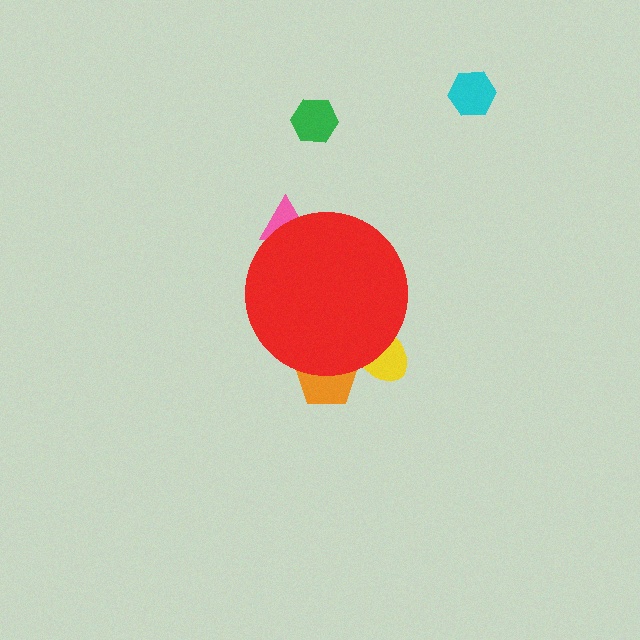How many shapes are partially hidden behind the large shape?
3 shapes are partially hidden.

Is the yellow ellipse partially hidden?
Yes, the yellow ellipse is partially hidden behind the red circle.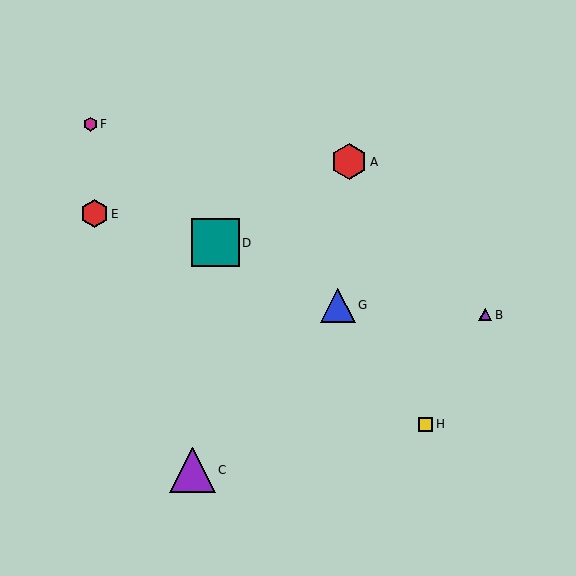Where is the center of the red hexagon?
The center of the red hexagon is at (94, 214).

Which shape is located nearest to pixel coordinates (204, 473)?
The purple triangle (labeled C) at (193, 470) is nearest to that location.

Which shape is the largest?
The teal square (labeled D) is the largest.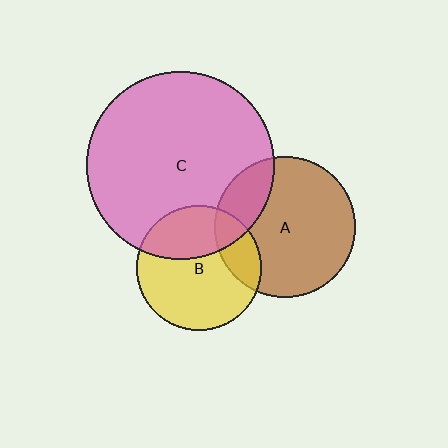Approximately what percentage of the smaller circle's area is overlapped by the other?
Approximately 35%.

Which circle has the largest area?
Circle C (pink).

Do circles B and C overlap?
Yes.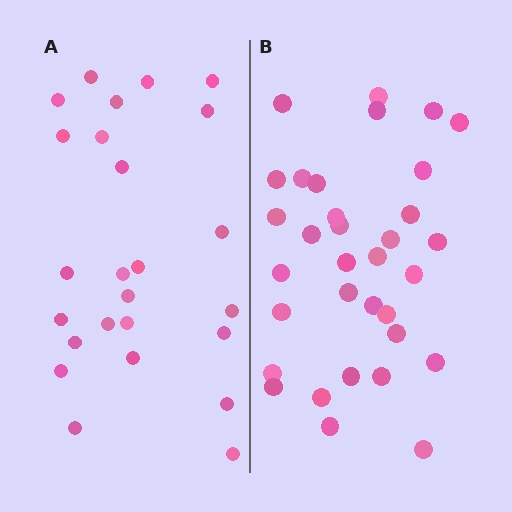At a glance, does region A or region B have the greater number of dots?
Region B (the right region) has more dots.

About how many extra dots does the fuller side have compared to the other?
Region B has roughly 8 or so more dots than region A.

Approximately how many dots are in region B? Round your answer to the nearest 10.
About 30 dots. (The exact count is 33, which rounds to 30.)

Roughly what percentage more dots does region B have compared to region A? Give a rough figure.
About 30% more.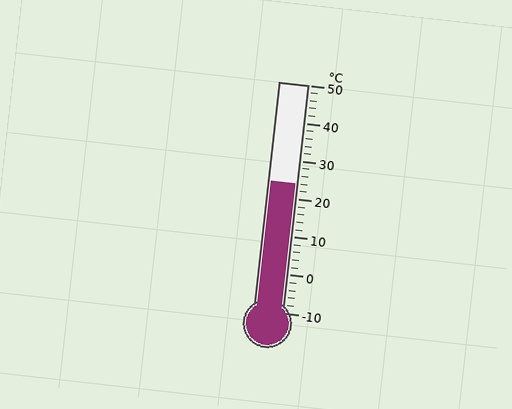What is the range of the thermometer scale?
The thermometer scale ranges from -10°C to 50°C.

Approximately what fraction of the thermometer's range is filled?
The thermometer is filled to approximately 55% of its range.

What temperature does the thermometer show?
The thermometer shows approximately 24°C.